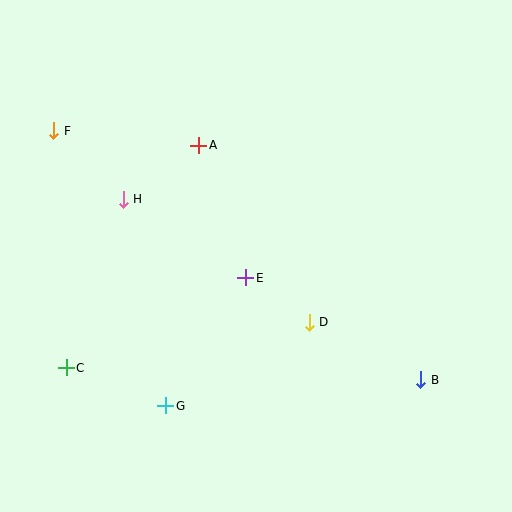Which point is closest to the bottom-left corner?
Point C is closest to the bottom-left corner.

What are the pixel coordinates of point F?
Point F is at (54, 131).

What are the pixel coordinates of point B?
Point B is at (421, 380).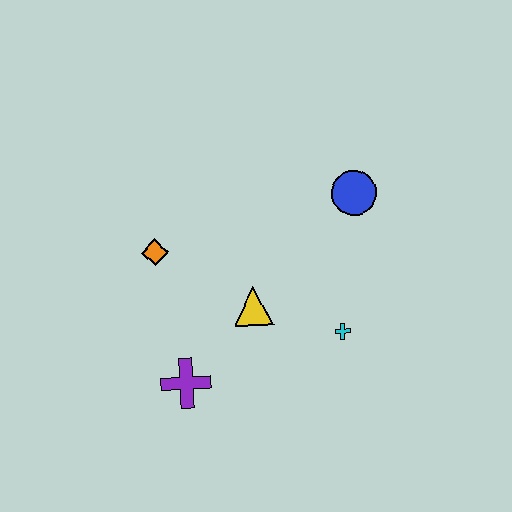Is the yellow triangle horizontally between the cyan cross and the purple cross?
Yes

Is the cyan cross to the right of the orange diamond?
Yes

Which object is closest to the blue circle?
The cyan cross is closest to the blue circle.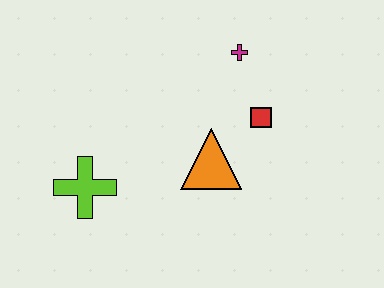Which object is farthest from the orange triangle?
The lime cross is farthest from the orange triangle.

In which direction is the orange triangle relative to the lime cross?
The orange triangle is to the right of the lime cross.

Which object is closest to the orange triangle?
The red square is closest to the orange triangle.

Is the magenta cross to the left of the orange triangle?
No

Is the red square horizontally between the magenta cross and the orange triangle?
No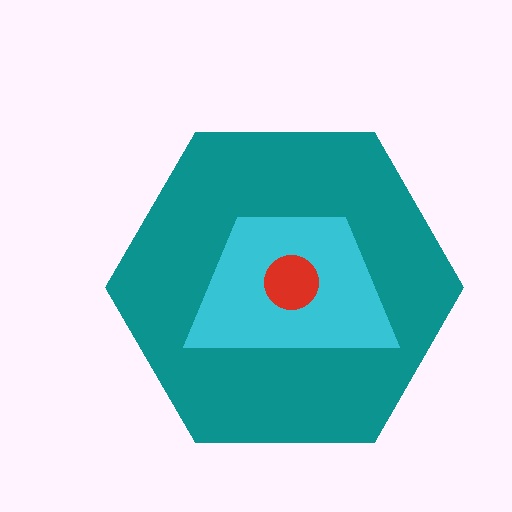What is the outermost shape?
The teal hexagon.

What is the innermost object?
The red circle.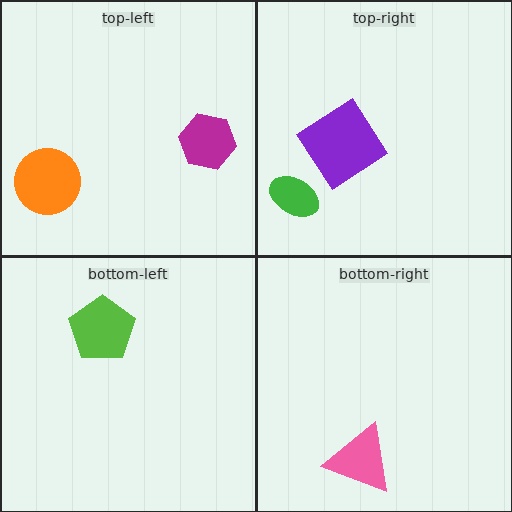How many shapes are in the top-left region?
2.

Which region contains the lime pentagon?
The bottom-left region.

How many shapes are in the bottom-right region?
1.